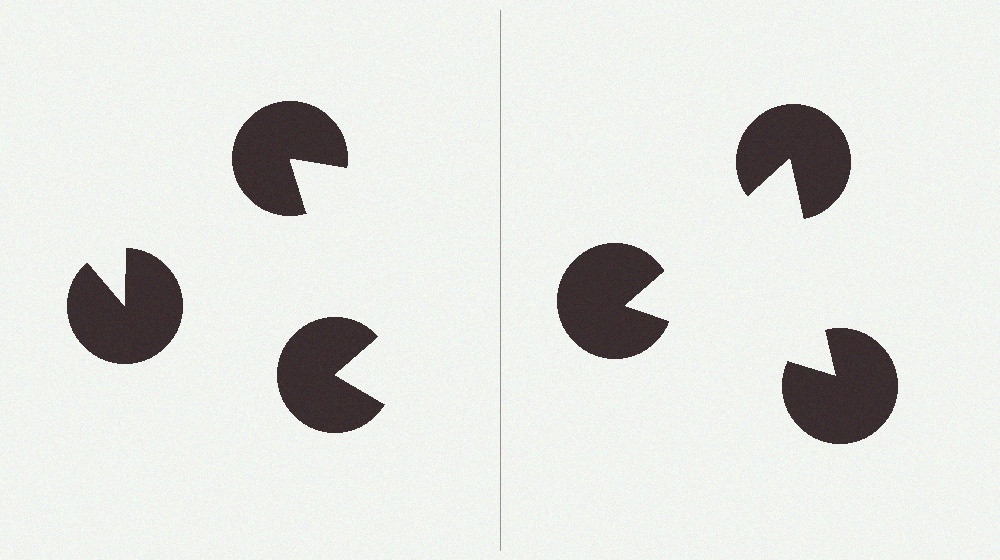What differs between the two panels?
The pac-man discs are positioned identically on both sides; only the wedge orientations differ. On the right they align to a triangle; on the left they are misaligned.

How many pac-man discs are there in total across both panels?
6 — 3 on each side.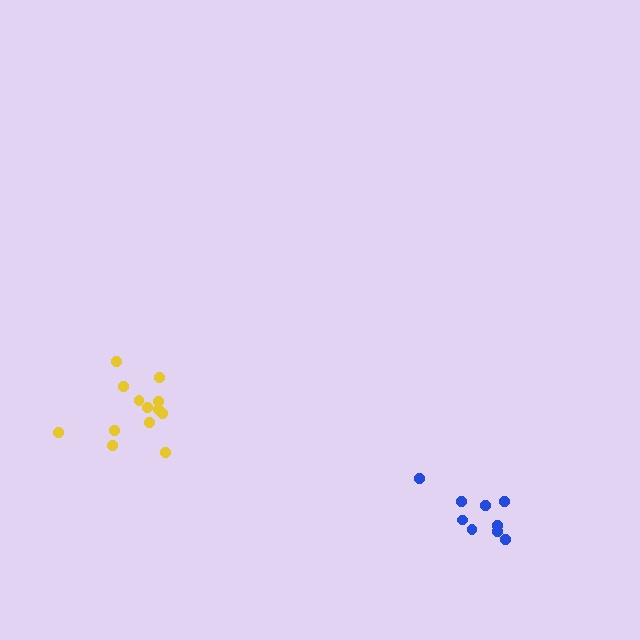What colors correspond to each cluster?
The clusters are colored: yellow, blue.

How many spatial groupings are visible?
There are 2 spatial groupings.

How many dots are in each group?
Group 1: 13 dots, Group 2: 9 dots (22 total).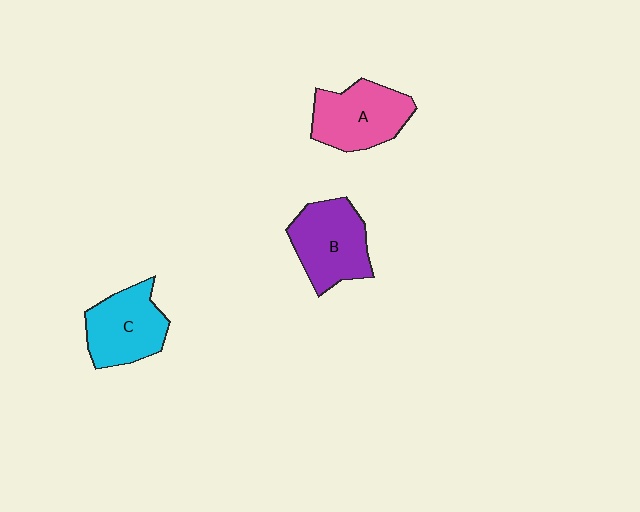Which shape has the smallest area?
Shape C (cyan).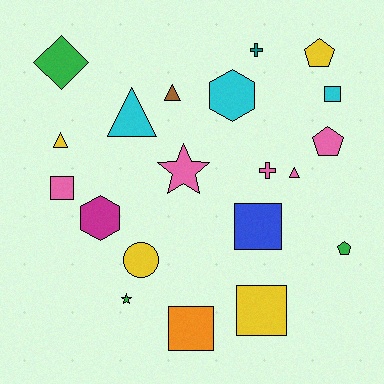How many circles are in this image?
There is 1 circle.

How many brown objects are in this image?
There is 1 brown object.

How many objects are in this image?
There are 20 objects.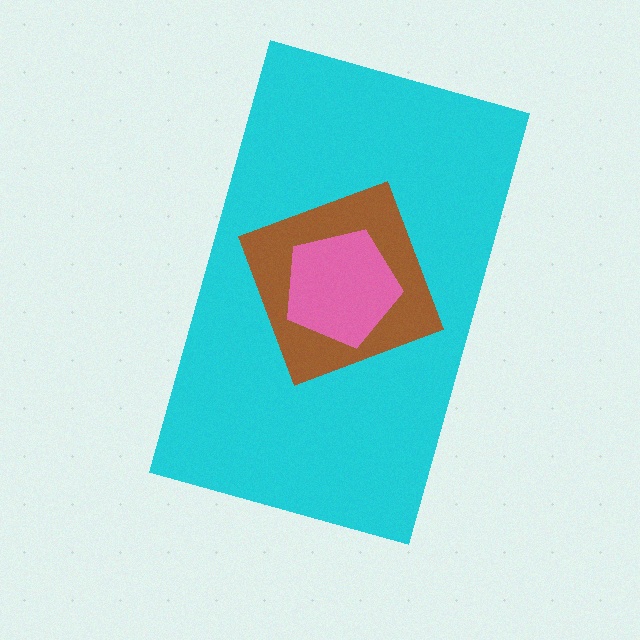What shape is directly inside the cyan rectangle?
The brown diamond.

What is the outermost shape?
The cyan rectangle.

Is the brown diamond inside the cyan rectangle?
Yes.